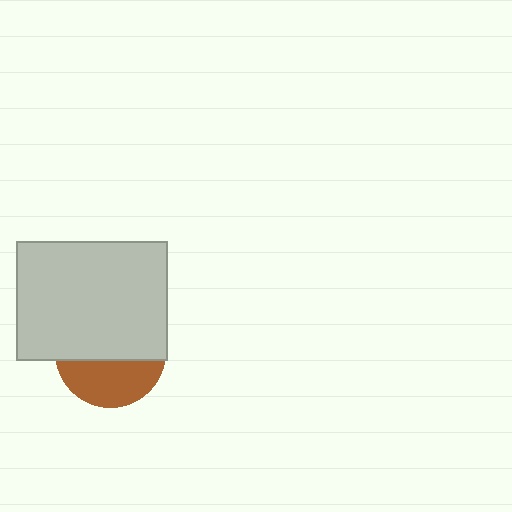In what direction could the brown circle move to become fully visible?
The brown circle could move down. That would shift it out from behind the light gray rectangle entirely.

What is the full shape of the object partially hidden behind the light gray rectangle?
The partially hidden object is a brown circle.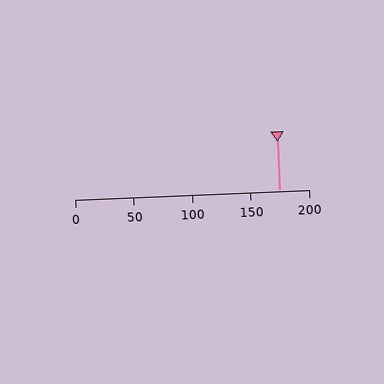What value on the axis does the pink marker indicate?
The marker indicates approximately 175.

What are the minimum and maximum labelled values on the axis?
The axis runs from 0 to 200.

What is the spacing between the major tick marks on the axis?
The major ticks are spaced 50 apart.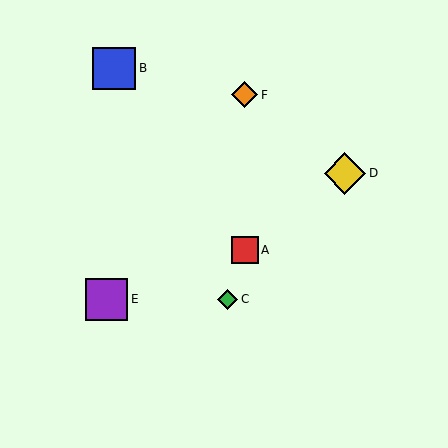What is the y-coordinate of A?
Object A is at y≈250.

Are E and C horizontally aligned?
Yes, both are at y≈299.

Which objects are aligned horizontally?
Objects C, E are aligned horizontally.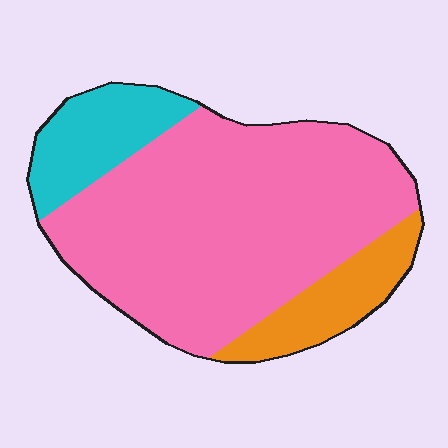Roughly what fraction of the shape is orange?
Orange covers 14% of the shape.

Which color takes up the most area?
Pink, at roughly 70%.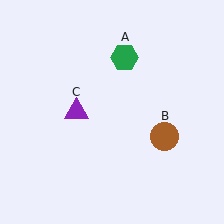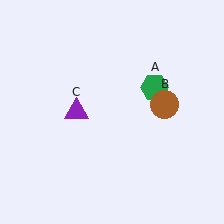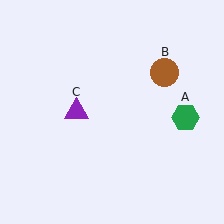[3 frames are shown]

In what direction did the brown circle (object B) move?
The brown circle (object B) moved up.